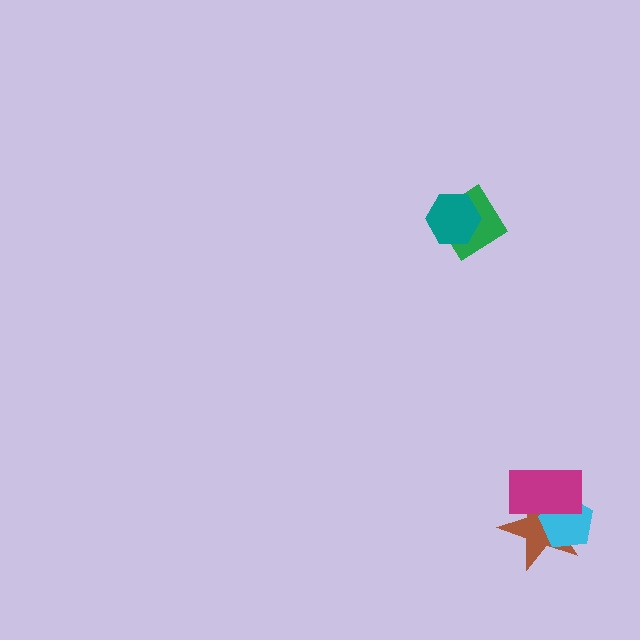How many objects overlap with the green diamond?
1 object overlaps with the green diamond.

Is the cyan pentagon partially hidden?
Yes, it is partially covered by another shape.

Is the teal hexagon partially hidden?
No, no other shape covers it.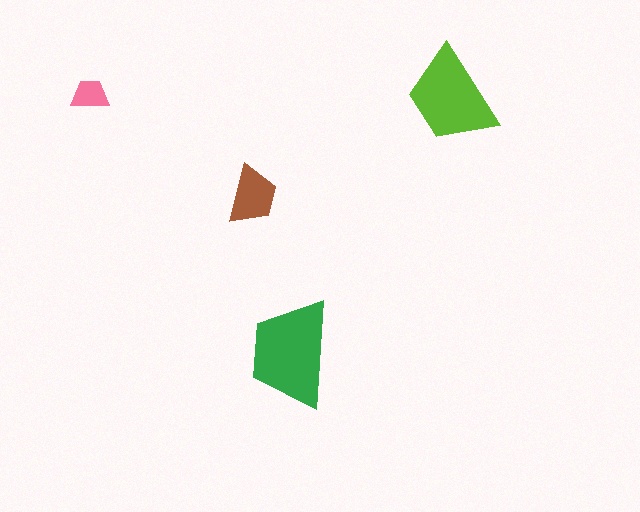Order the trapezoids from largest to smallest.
the green one, the lime one, the brown one, the pink one.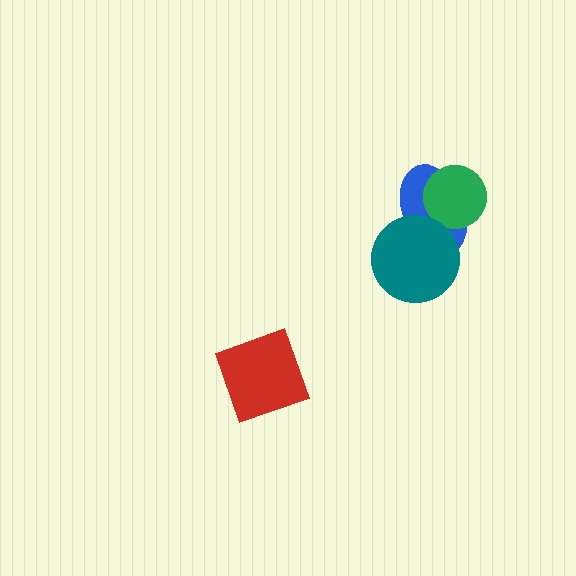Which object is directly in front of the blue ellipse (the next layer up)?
The green circle is directly in front of the blue ellipse.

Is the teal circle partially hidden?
No, no other shape covers it.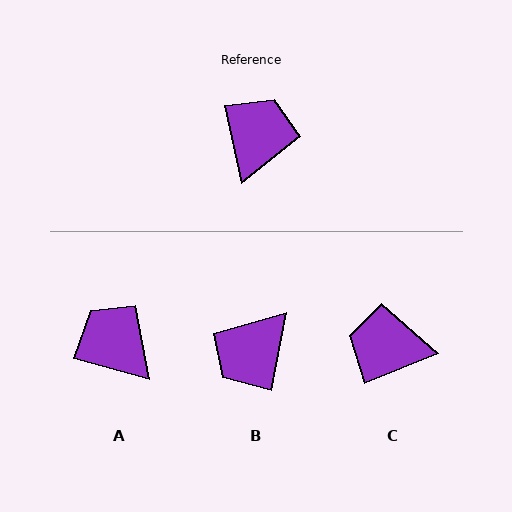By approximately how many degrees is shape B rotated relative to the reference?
Approximately 157 degrees counter-clockwise.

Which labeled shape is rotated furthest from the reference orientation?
B, about 157 degrees away.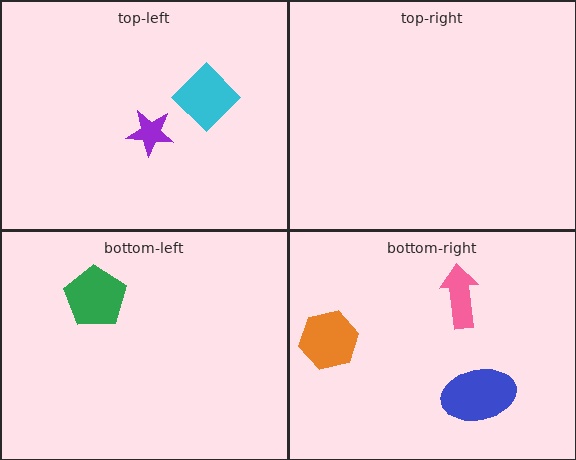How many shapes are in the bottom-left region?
1.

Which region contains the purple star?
The top-left region.